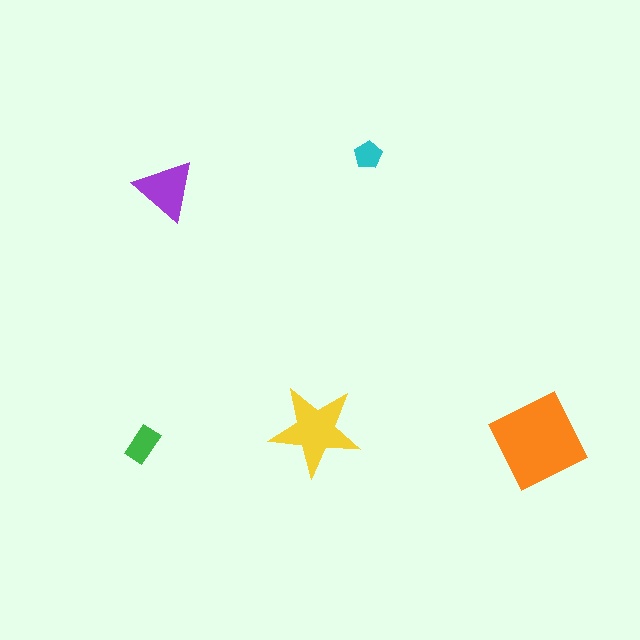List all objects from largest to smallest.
The orange square, the yellow star, the purple triangle, the green rectangle, the cyan pentagon.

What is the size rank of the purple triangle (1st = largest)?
3rd.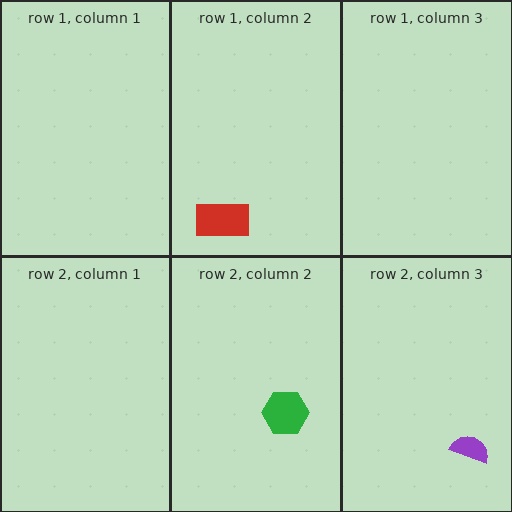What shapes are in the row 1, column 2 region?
The red rectangle.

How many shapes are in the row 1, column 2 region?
1.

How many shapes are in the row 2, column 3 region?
1.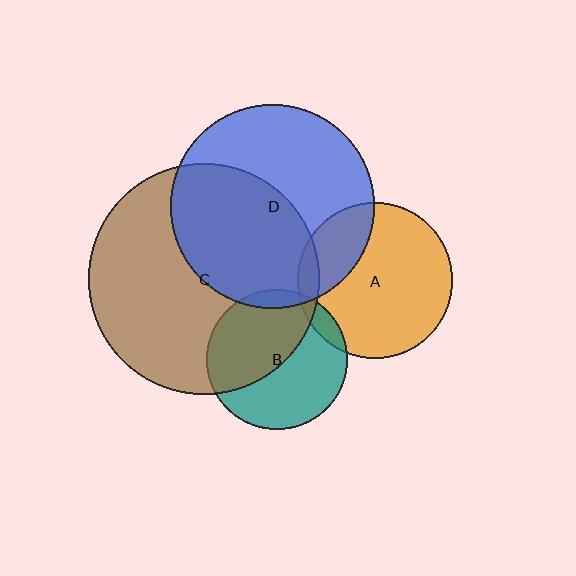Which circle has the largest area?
Circle C (brown).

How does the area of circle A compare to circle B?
Approximately 1.2 times.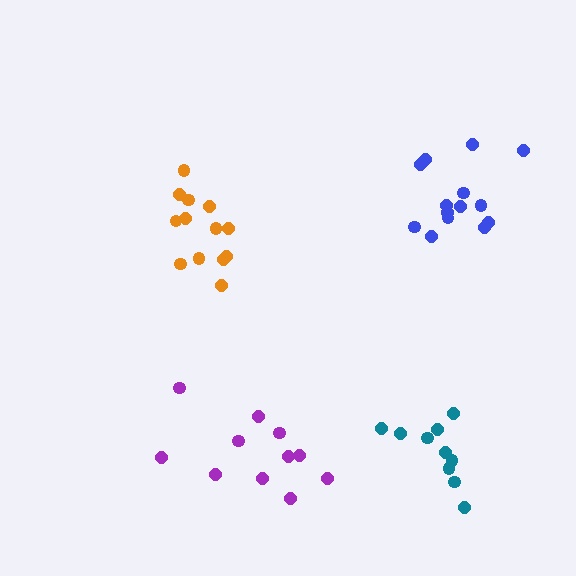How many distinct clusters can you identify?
There are 4 distinct clusters.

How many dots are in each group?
Group 1: 11 dots, Group 2: 14 dots, Group 3: 10 dots, Group 4: 13 dots (48 total).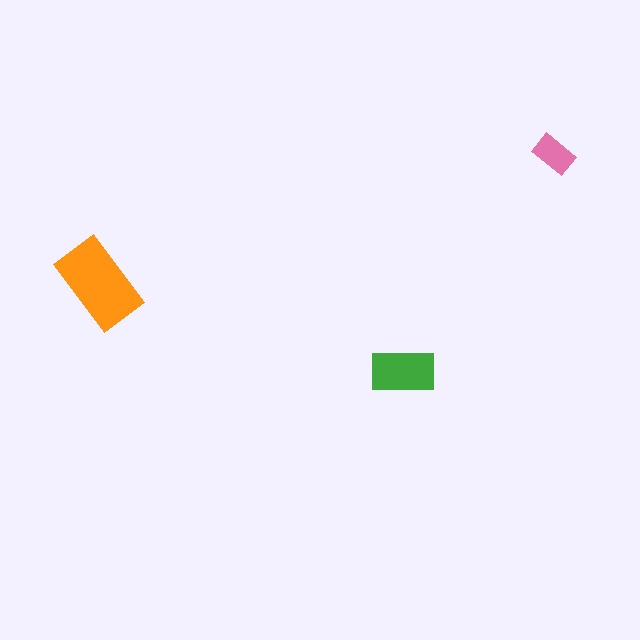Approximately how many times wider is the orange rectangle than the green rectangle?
About 1.5 times wider.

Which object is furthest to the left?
The orange rectangle is leftmost.